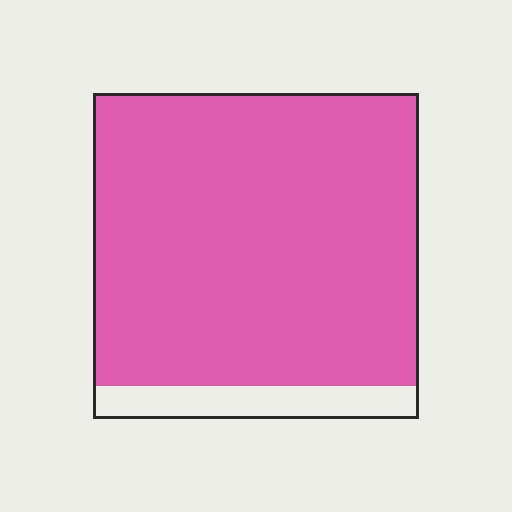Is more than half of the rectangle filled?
Yes.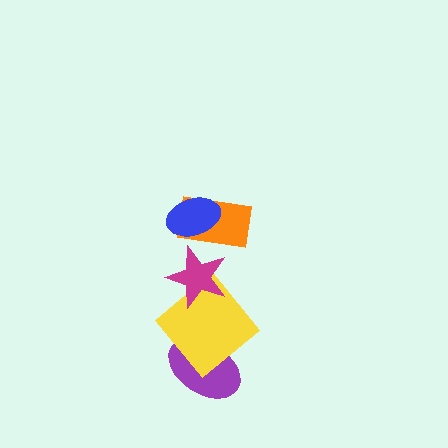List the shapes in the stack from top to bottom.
From top to bottom: the blue ellipse, the orange rectangle, the magenta star, the yellow diamond, the purple ellipse.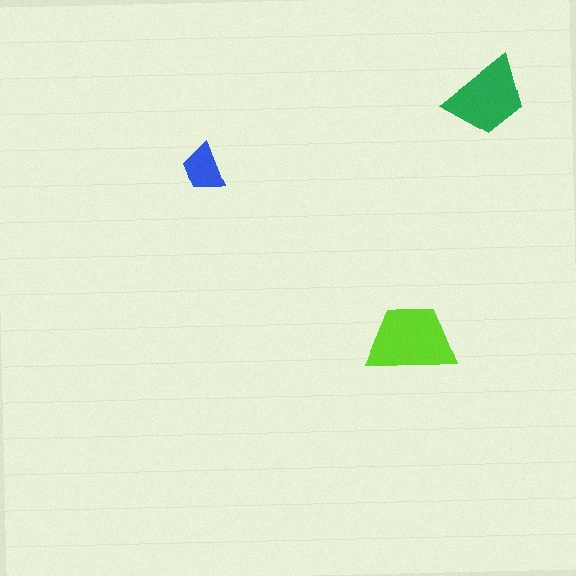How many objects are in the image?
There are 3 objects in the image.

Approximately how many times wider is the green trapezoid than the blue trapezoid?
About 1.5 times wider.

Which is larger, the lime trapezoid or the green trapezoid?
The lime one.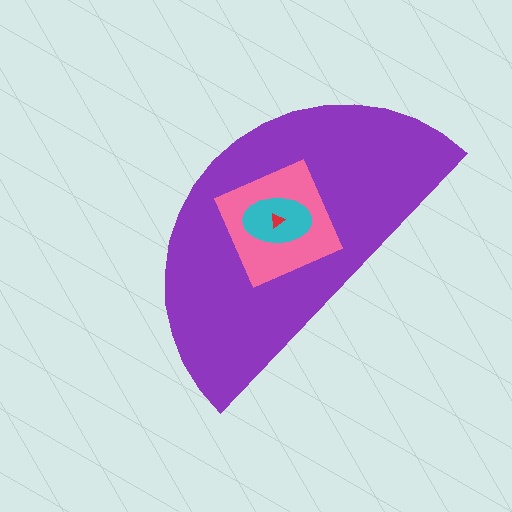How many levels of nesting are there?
4.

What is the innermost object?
The red triangle.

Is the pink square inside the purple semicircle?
Yes.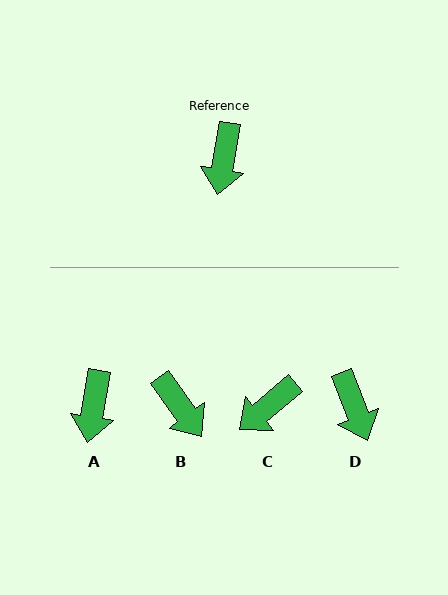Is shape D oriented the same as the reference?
No, it is off by about 30 degrees.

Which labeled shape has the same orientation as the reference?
A.